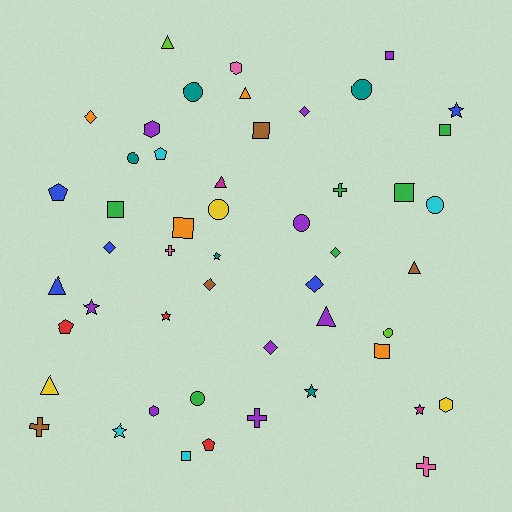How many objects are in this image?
There are 50 objects.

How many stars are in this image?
There are 7 stars.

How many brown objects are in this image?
There are 4 brown objects.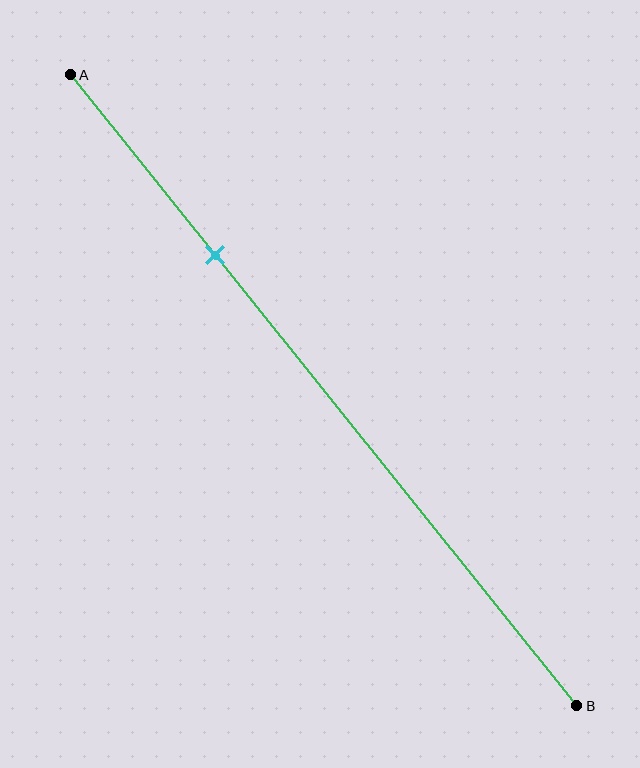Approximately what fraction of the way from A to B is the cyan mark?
The cyan mark is approximately 30% of the way from A to B.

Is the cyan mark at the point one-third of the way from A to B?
No, the mark is at about 30% from A, not at the 33% one-third point.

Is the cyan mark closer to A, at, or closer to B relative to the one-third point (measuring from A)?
The cyan mark is closer to point A than the one-third point of segment AB.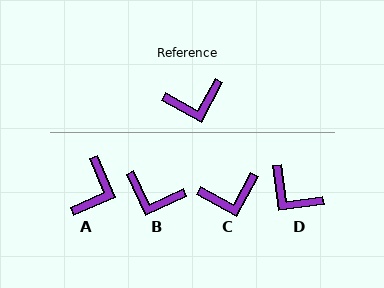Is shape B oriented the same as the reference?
No, it is off by about 36 degrees.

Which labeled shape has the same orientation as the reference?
C.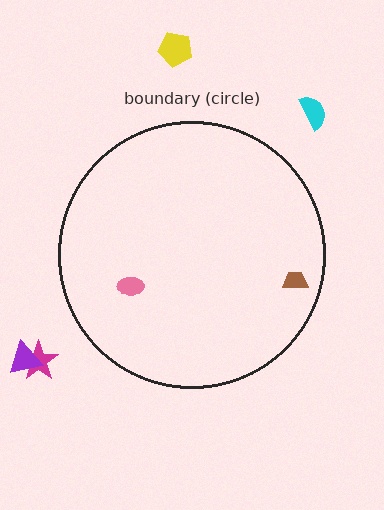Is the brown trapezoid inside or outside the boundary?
Inside.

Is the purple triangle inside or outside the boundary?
Outside.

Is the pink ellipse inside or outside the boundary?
Inside.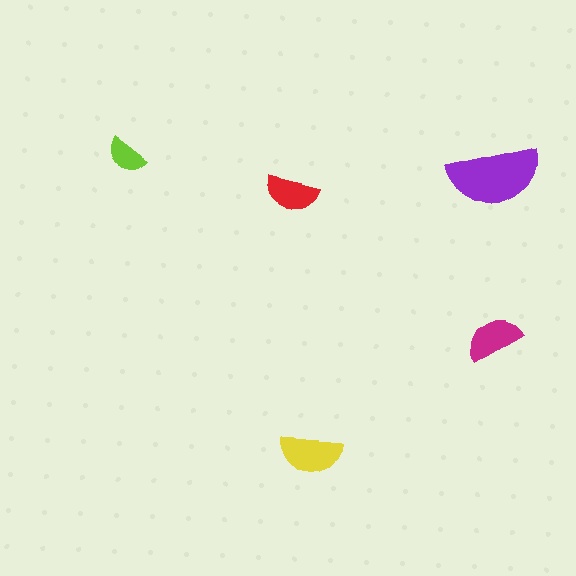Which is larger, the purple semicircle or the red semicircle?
The purple one.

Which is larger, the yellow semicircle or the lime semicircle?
The yellow one.